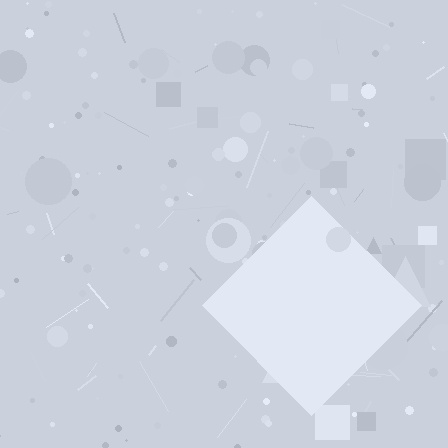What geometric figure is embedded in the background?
A diamond is embedded in the background.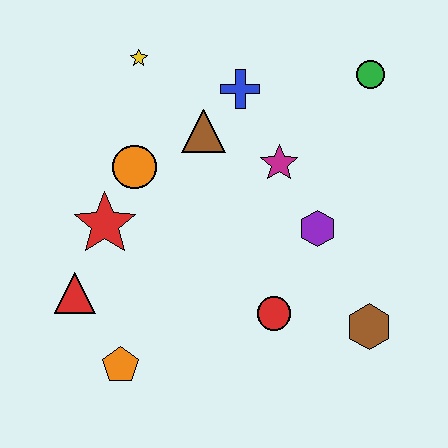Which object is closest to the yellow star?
The brown triangle is closest to the yellow star.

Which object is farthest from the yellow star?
The brown hexagon is farthest from the yellow star.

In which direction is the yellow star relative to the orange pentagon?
The yellow star is above the orange pentagon.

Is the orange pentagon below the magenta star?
Yes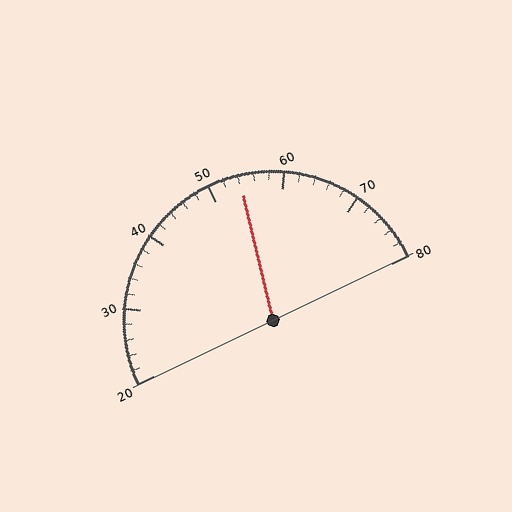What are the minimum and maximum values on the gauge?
The gauge ranges from 20 to 80.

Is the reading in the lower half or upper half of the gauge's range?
The reading is in the upper half of the range (20 to 80).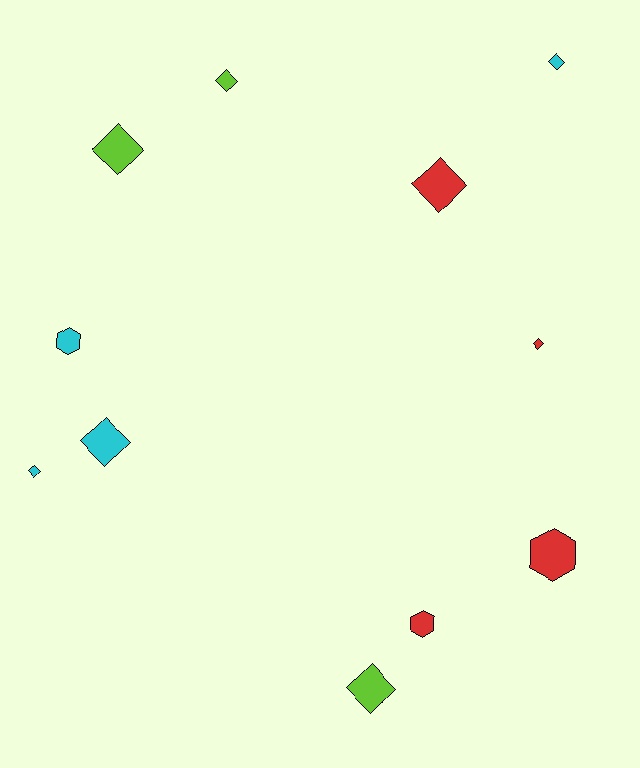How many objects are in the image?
There are 11 objects.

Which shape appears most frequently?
Diamond, with 8 objects.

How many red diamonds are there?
There are 2 red diamonds.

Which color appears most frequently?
Red, with 4 objects.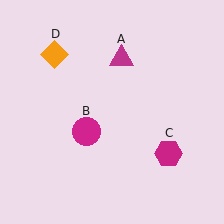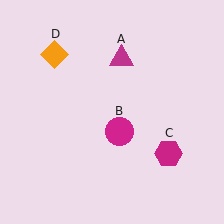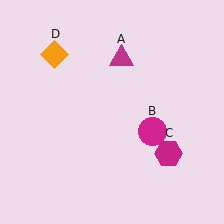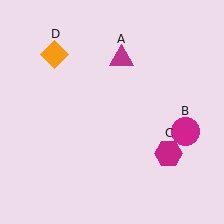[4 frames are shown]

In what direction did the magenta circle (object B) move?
The magenta circle (object B) moved right.